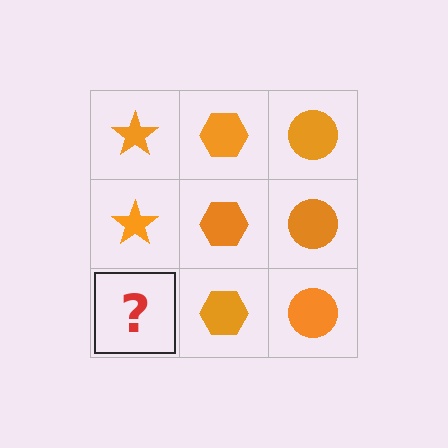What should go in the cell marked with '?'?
The missing cell should contain an orange star.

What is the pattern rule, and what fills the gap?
The rule is that each column has a consistent shape. The gap should be filled with an orange star.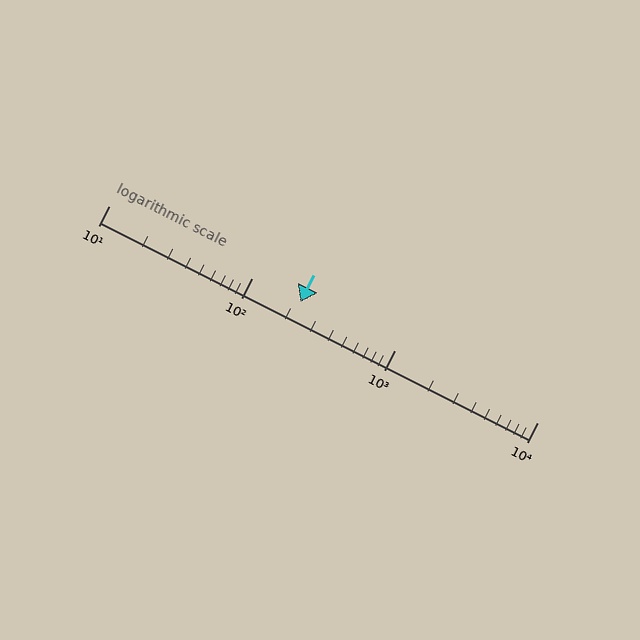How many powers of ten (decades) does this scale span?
The scale spans 3 decades, from 10 to 10000.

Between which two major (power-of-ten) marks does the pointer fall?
The pointer is between 100 and 1000.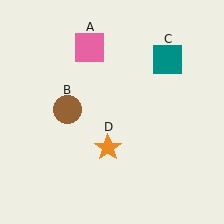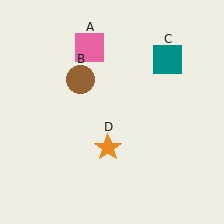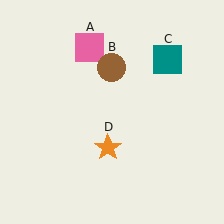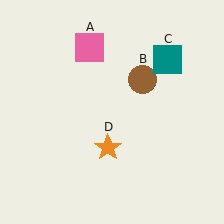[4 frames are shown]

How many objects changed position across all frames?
1 object changed position: brown circle (object B).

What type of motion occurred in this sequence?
The brown circle (object B) rotated clockwise around the center of the scene.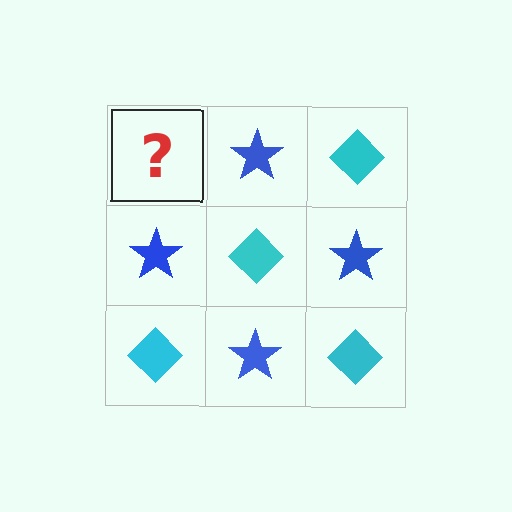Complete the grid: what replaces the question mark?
The question mark should be replaced with a cyan diamond.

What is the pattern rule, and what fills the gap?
The rule is that it alternates cyan diamond and blue star in a checkerboard pattern. The gap should be filled with a cyan diamond.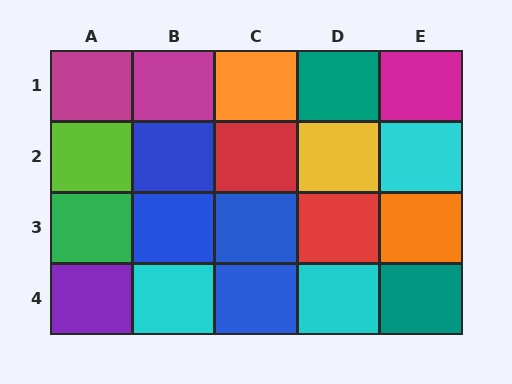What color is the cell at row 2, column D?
Yellow.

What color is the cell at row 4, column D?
Cyan.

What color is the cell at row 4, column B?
Cyan.